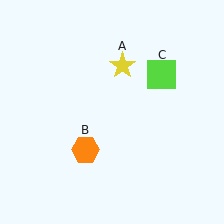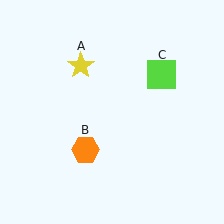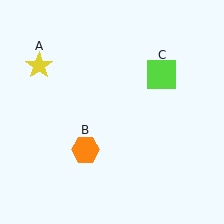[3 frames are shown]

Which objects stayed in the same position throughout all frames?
Orange hexagon (object B) and lime square (object C) remained stationary.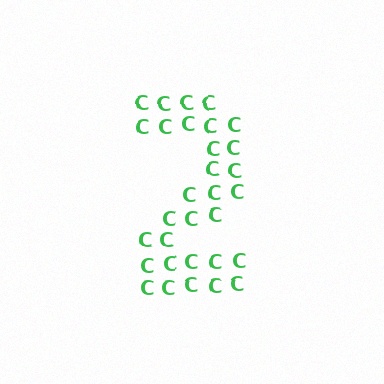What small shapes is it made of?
It is made of small letter C's.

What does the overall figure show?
The overall figure shows the digit 2.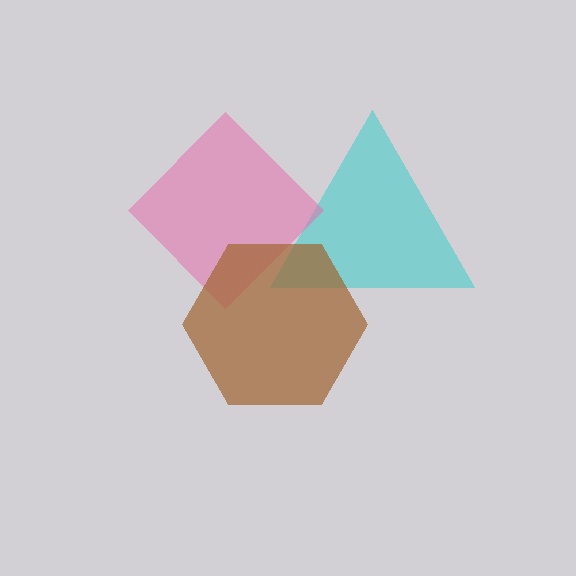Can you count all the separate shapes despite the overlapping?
Yes, there are 3 separate shapes.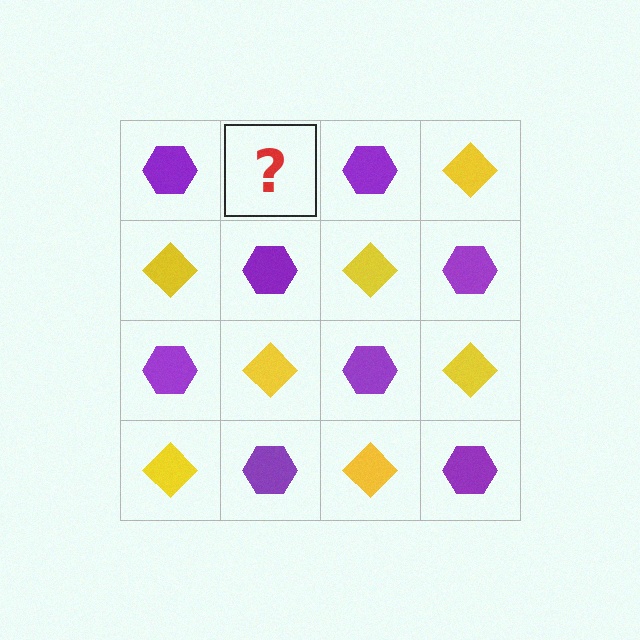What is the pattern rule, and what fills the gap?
The rule is that it alternates purple hexagon and yellow diamond in a checkerboard pattern. The gap should be filled with a yellow diamond.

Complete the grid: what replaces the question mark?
The question mark should be replaced with a yellow diamond.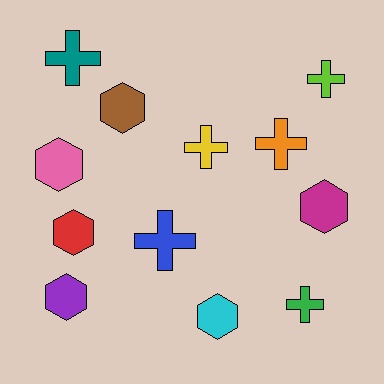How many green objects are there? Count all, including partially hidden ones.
There is 1 green object.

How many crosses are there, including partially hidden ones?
There are 6 crosses.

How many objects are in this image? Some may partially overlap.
There are 12 objects.